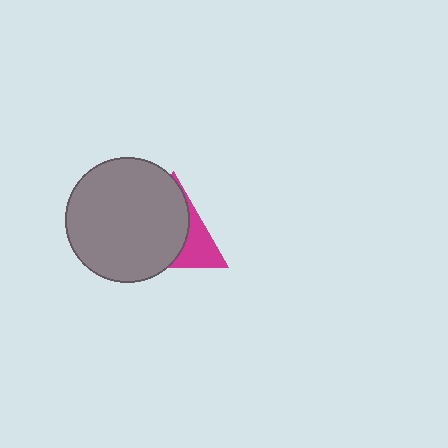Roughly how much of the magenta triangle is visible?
A small part of it is visible (roughly 32%).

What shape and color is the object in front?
The object in front is a gray circle.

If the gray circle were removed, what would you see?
You would see the complete magenta triangle.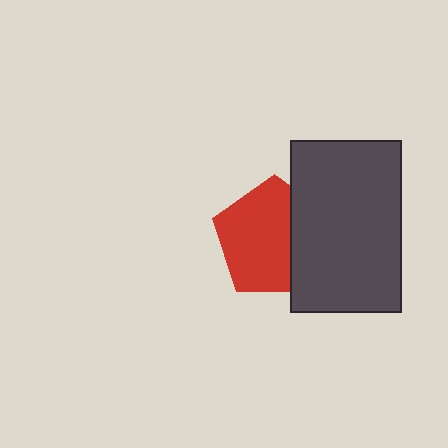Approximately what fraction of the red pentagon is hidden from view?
Roughly 33% of the red pentagon is hidden behind the dark gray rectangle.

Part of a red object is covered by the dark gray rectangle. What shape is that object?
It is a pentagon.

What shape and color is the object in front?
The object in front is a dark gray rectangle.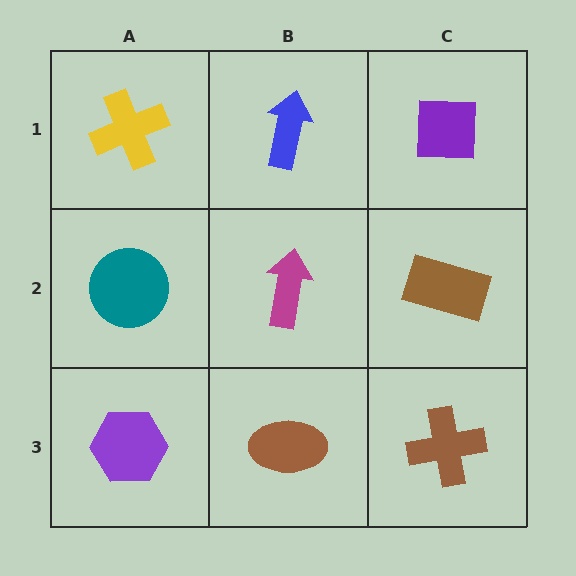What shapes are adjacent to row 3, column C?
A brown rectangle (row 2, column C), a brown ellipse (row 3, column B).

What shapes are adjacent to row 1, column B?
A magenta arrow (row 2, column B), a yellow cross (row 1, column A), a purple square (row 1, column C).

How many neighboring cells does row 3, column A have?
2.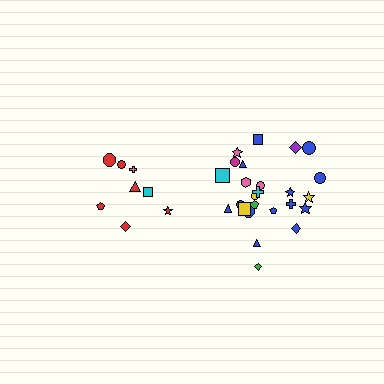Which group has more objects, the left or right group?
The right group.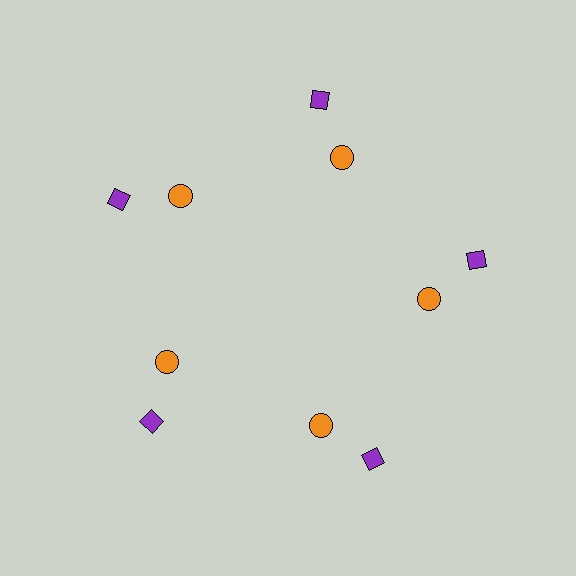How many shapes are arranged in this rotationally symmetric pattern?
There are 10 shapes, arranged in 5 groups of 2.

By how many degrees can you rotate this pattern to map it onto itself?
The pattern maps onto itself every 72 degrees of rotation.